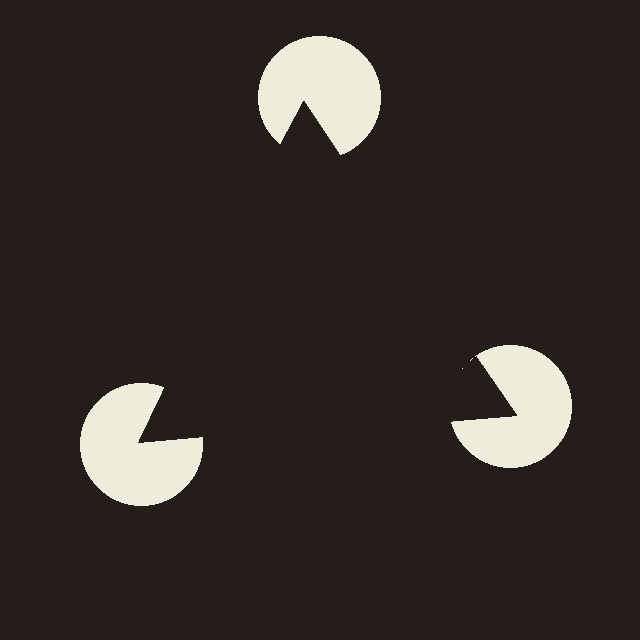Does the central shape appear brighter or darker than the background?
It typically appears slightly darker than the background, even though no actual brightness change is drawn.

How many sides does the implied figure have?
3 sides.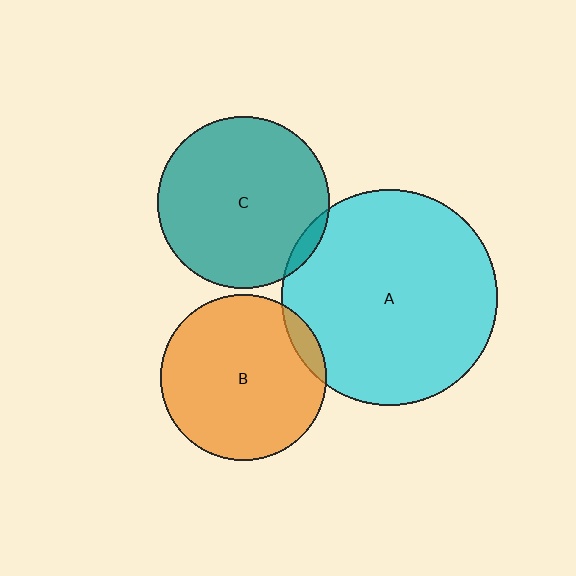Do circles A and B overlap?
Yes.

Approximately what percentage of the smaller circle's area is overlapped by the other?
Approximately 5%.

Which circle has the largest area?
Circle A (cyan).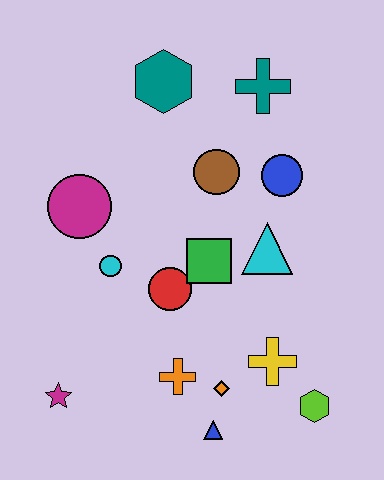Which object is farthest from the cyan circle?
The lime hexagon is farthest from the cyan circle.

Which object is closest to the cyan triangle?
The green square is closest to the cyan triangle.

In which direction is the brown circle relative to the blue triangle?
The brown circle is above the blue triangle.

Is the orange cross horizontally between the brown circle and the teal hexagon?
Yes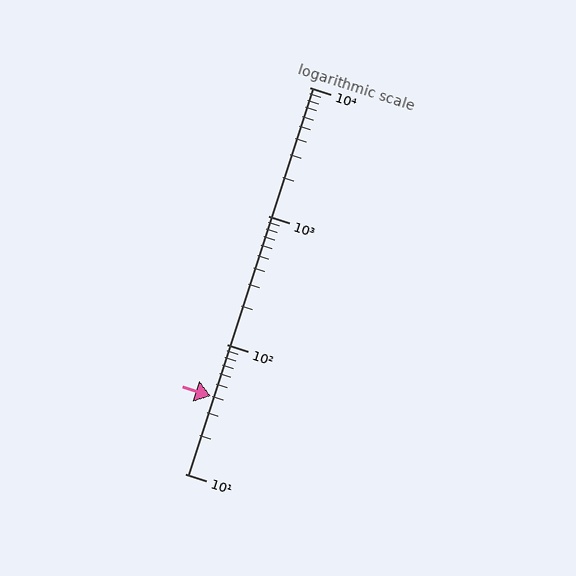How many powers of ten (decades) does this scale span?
The scale spans 3 decades, from 10 to 10000.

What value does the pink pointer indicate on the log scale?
The pointer indicates approximately 40.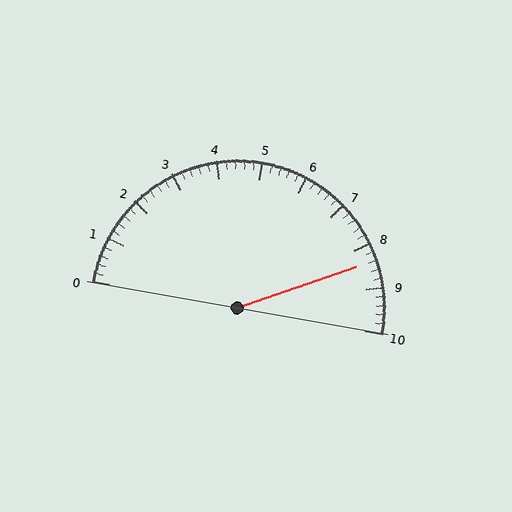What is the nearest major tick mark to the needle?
The nearest major tick mark is 8.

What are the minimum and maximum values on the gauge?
The gauge ranges from 0 to 10.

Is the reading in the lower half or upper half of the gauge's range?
The reading is in the upper half of the range (0 to 10).